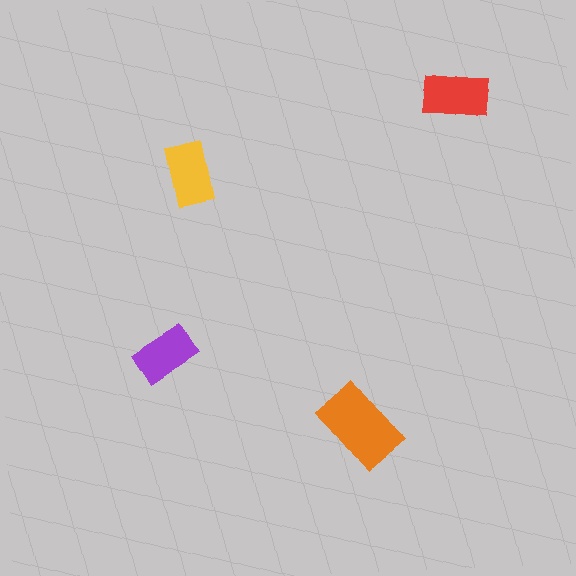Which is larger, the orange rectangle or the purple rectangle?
The orange one.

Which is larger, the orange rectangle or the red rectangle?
The orange one.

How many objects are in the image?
There are 4 objects in the image.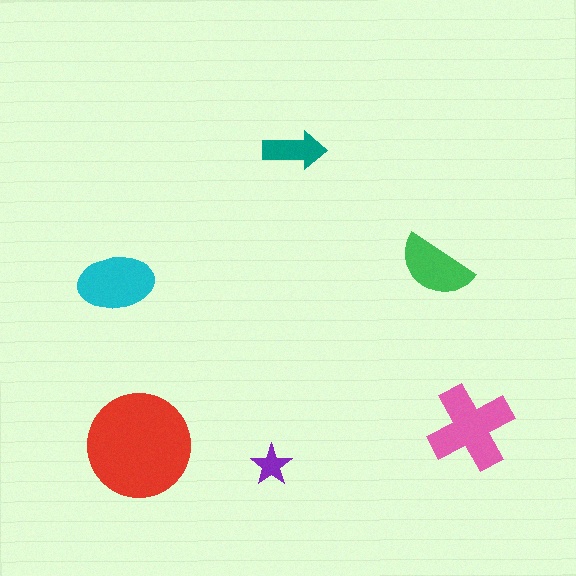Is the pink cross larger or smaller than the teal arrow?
Larger.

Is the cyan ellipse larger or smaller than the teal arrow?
Larger.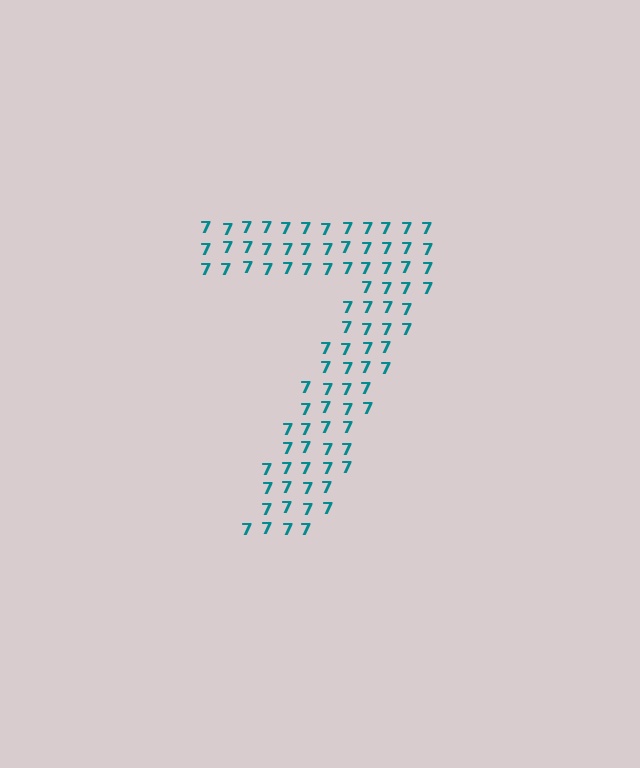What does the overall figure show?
The overall figure shows the digit 7.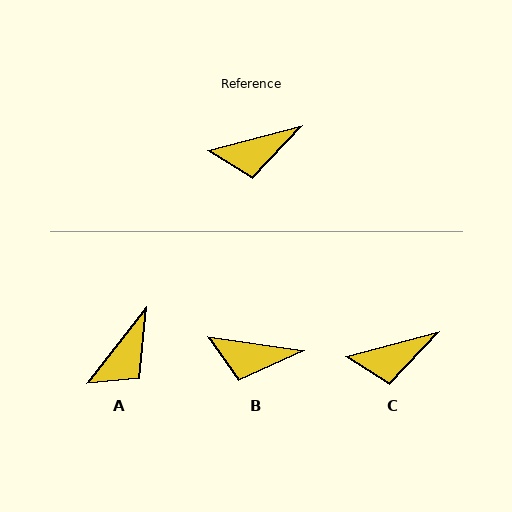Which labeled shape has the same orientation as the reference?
C.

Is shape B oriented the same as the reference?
No, it is off by about 23 degrees.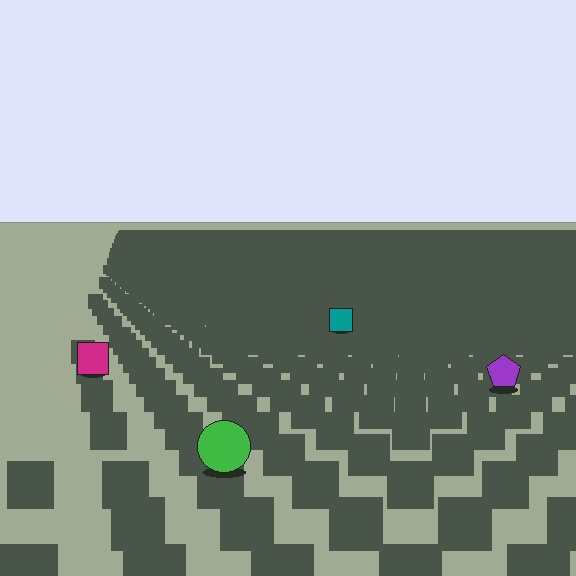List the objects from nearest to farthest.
From nearest to farthest: the green circle, the purple pentagon, the magenta square, the teal square.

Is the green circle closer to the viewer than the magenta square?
Yes. The green circle is closer — you can tell from the texture gradient: the ground texture is coarser near it.